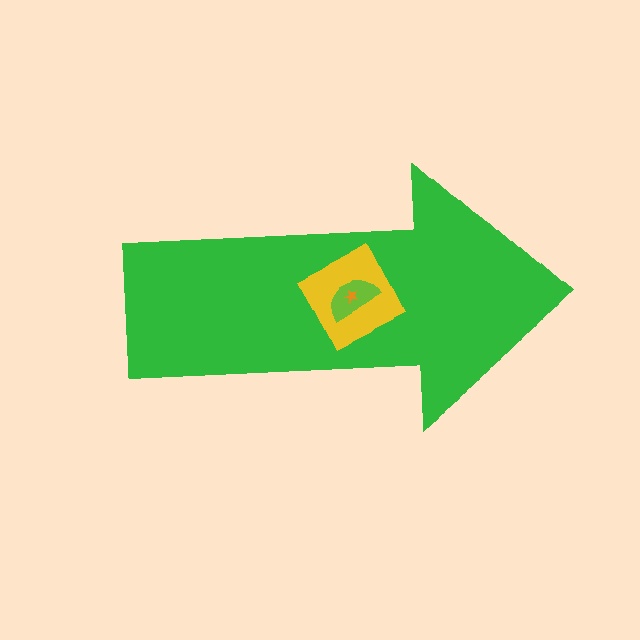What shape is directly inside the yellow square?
The lime semicircle.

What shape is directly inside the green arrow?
The yellow square.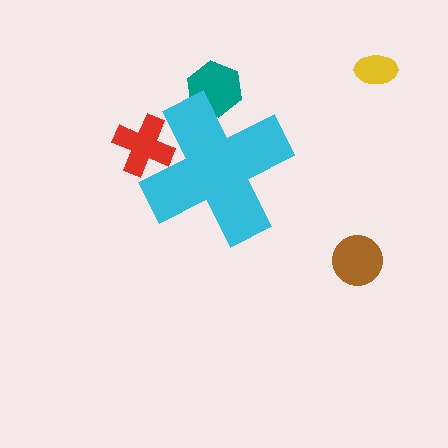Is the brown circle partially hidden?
No, the brown circle is fully visible.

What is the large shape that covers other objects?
A cyan cross.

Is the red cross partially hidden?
Yes, the red cross is partially hidden behind the cyan cross.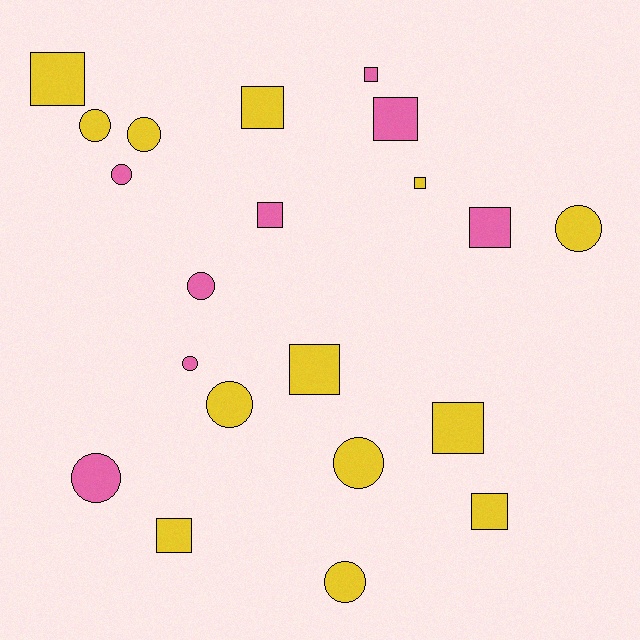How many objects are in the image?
There are 21 objects.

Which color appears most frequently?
Yellow, with 13 objects.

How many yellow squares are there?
There are 7 yellow squares.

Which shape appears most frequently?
Square, with 11 objects.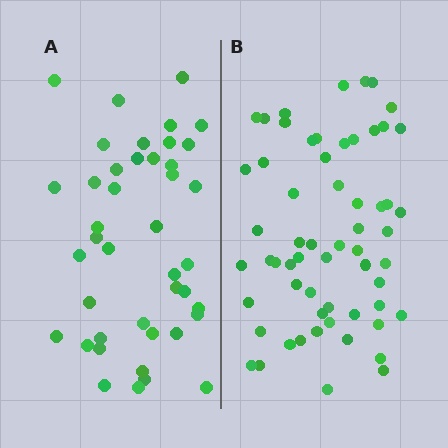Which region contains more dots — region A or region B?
Region B (the right region) has more dots.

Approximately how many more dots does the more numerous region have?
Region B has approximately 20 more dots than region A.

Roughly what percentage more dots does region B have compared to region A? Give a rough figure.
About 45% more.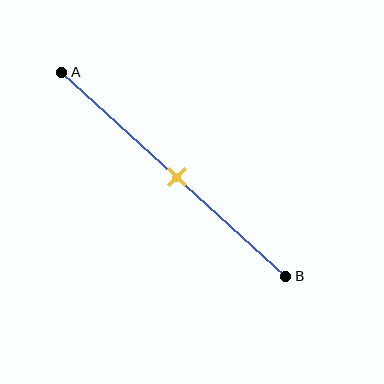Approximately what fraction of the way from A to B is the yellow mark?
The yellow mark is approximately 50% of the way from A to B.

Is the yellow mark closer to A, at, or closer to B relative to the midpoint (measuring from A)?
The yellow mark is approximately at the midpoint of segment AB.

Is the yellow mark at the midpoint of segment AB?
Yes, the mark is approximately at the midpoint.